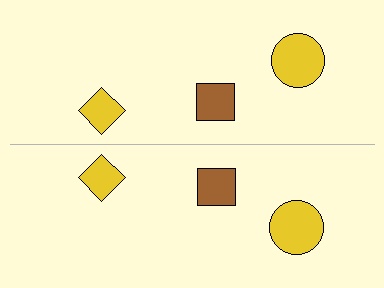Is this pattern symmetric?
Yes, this pattern has bilateral (reflection) symmetry.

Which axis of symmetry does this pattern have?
The pattern has a horizontal axis of symmetry running through the center of the image.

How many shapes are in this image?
There are 6 shapes in this image.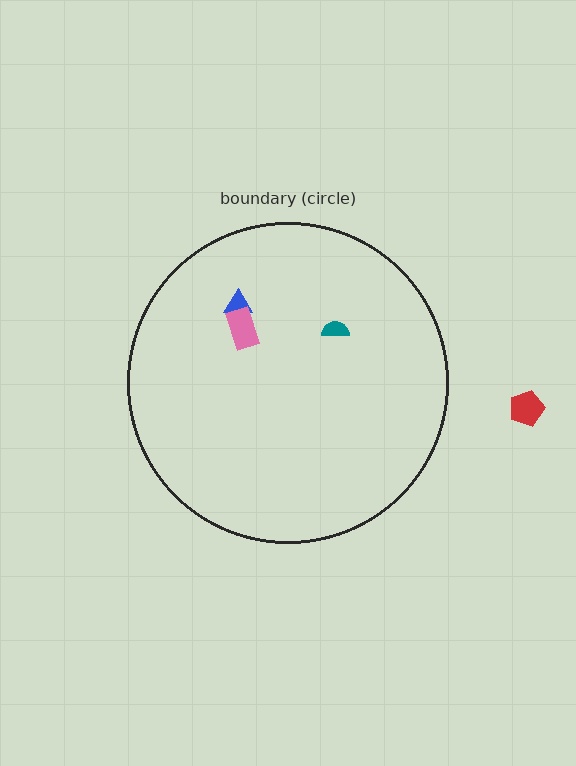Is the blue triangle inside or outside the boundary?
Inside.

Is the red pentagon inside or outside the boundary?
Outside.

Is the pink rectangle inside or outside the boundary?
Inside.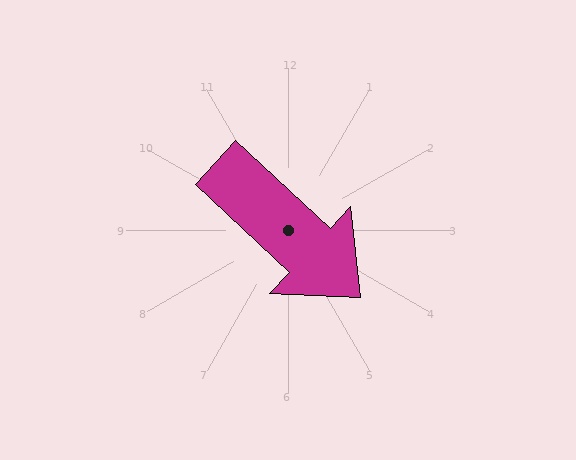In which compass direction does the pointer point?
Southeast.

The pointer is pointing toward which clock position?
Roughly 4 o'clock.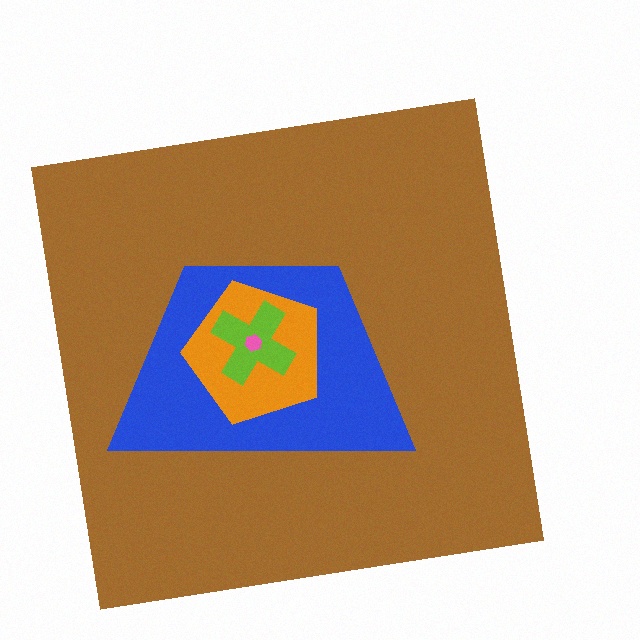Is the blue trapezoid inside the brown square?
Yes.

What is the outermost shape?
The brown square.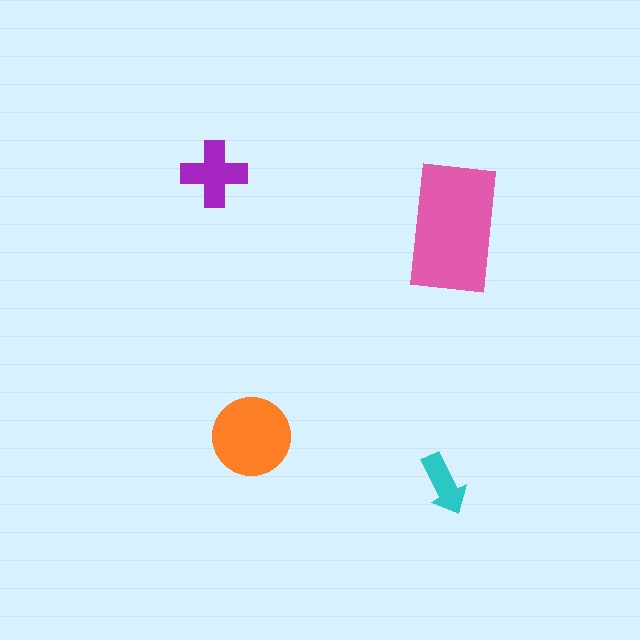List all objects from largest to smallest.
The pink rectangle, the orange circle, the purple cross, the cyan arrow.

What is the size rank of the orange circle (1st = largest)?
2nd.